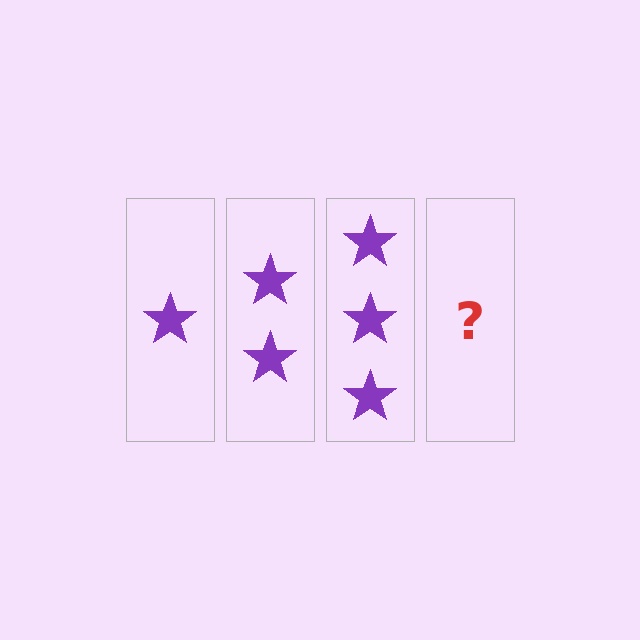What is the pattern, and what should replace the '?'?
The pattern is that each step adds one more star. The '?' should be 4 stars.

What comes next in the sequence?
The next element should be 4 stars.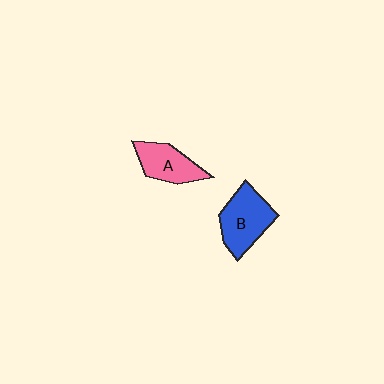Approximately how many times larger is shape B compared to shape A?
Approximately 1.3 times.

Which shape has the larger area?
Shape B (blue).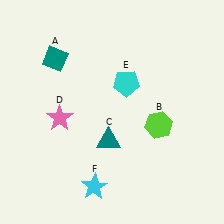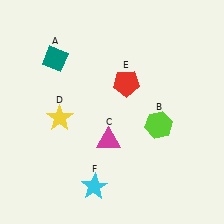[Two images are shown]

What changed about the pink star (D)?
In Image 1, D is pink. In Image 2, it changed to yellow.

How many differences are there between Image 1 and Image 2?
There are 3 differences between the two images.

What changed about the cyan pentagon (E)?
In Image 1, E is cyan. In Image 2, it changed to red.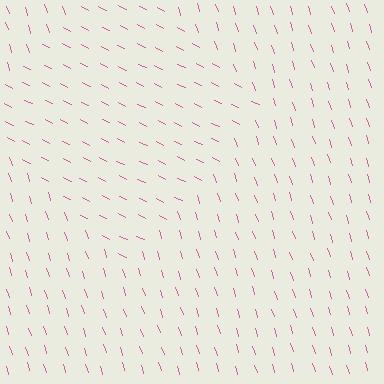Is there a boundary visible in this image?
Yes, there is a texture boundary formed by a change in line orientation.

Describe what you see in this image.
The image is filled with small pink line segments. A diamond region in the image has lines oriented differently from the surrounding lines, creating a visible texture boundary.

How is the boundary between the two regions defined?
The boundary is defined purely by a change in line orientation (approximately 45 degrees difference). All lines are the same color and thickness.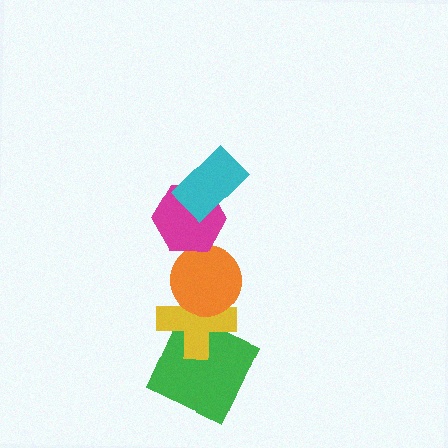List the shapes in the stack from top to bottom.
From top to bottom: the cyan rectangle, the magenta hexagon, the orange circle, the yellow cross, the green square.